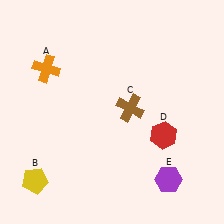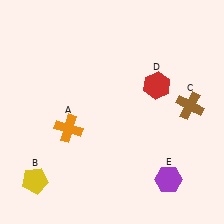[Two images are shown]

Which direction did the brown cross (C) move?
The brown cross (C) moved right.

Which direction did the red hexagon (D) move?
The red hexagon (D) moved up.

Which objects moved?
The objects that moved are: the orange cross (A), the brown cross (C), the red hexagon (D).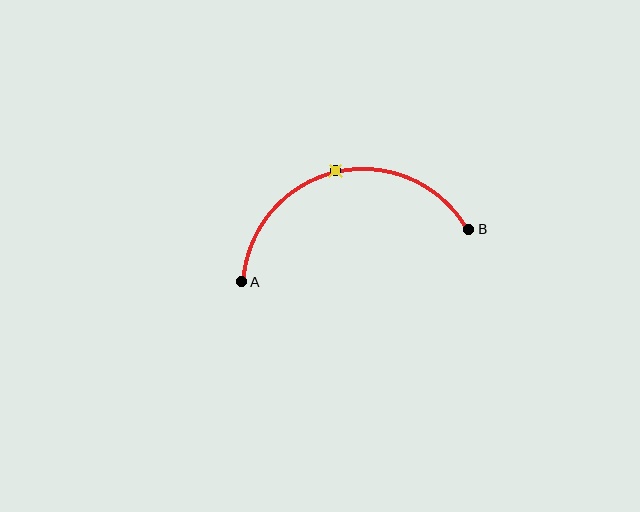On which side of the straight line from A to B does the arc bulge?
The arc bulges above the straight line connecting A and B.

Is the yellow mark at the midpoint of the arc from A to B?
Yes. The yellow mark lies on the arc at equal arc-length from both A and B — it is the arc midpoint.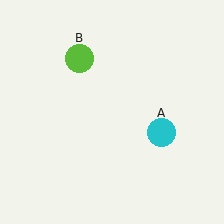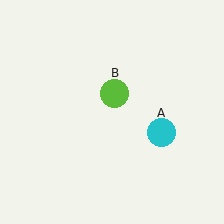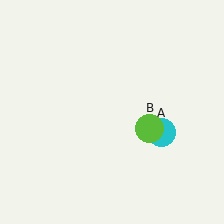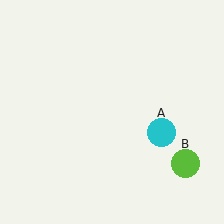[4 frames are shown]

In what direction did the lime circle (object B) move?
The lime circle (object B) moved down and to the right.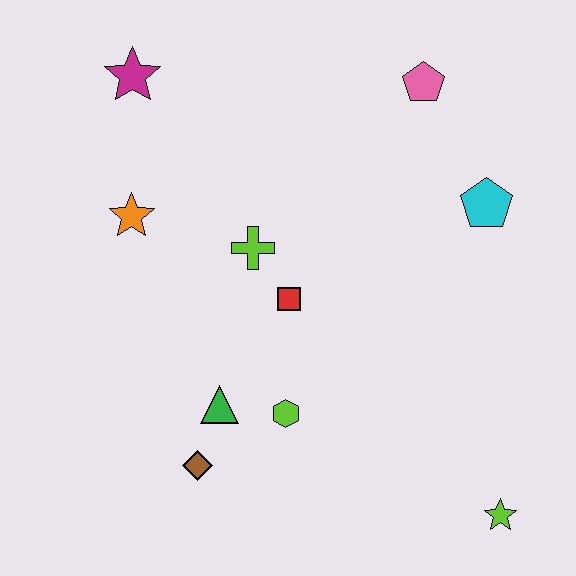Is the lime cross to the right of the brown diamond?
Yes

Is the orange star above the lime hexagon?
Yes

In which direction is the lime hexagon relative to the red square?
The lime hexagon is below the red square.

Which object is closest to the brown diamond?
The green triangle is closest to the brown diamond.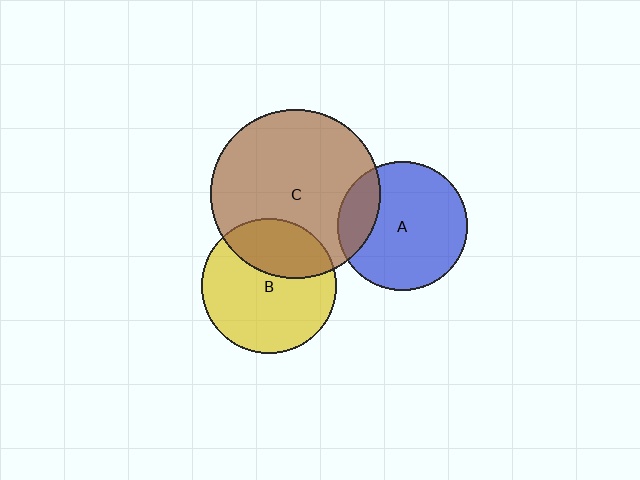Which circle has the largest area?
Circle C (brown).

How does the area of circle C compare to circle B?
Approximately 1.6 times.